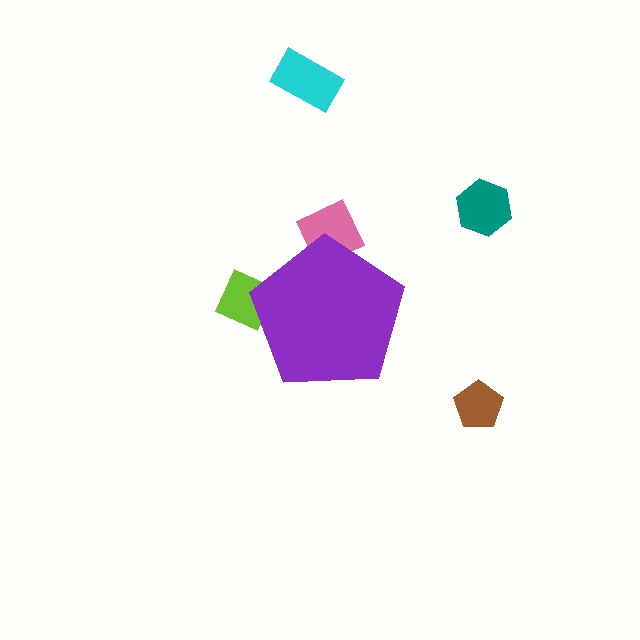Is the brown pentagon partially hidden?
No, the brown pentagon is fully visible.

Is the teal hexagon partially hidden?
No, the teal hexagon is fully visible.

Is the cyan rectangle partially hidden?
No, the cyan rectangle is fully visible.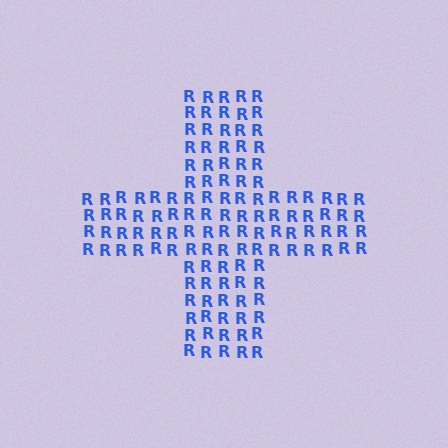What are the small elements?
The small elements are letter R's.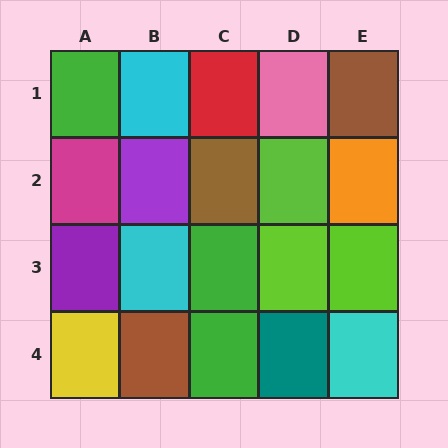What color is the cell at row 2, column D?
Lime.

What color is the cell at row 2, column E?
Orange.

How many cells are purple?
2 cells are purple.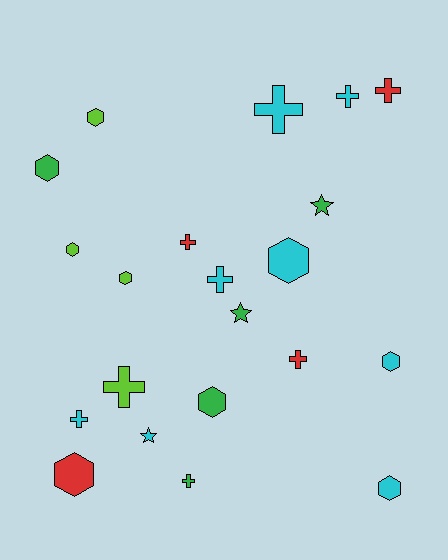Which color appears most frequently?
Cyan, with 8 objects.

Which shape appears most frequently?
Hexagon, with 9 objects.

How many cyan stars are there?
There is 1 cyan star.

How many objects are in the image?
There are 21 objects.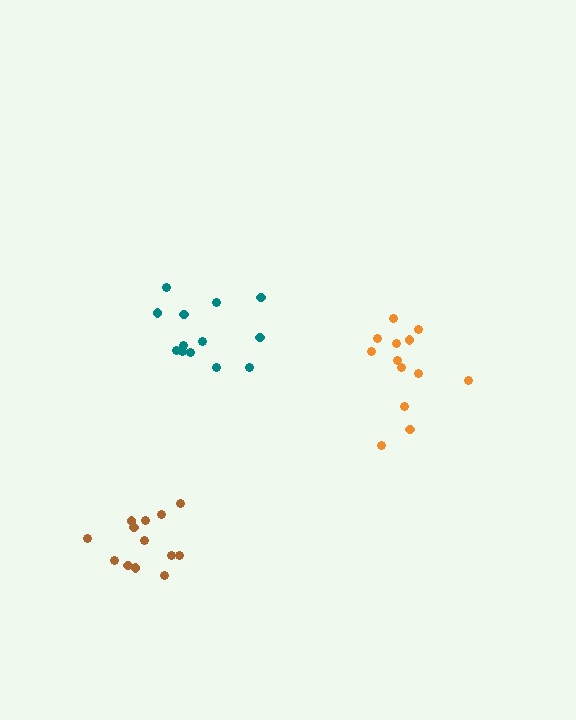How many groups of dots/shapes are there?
There are 3 groups.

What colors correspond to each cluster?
The clusters are colored: orange, teal, brown.